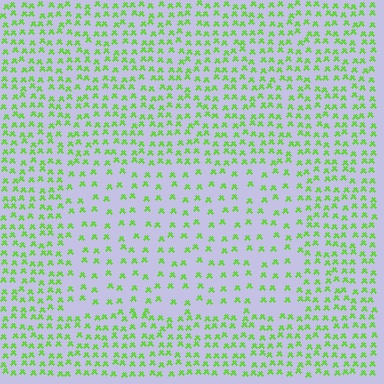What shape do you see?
I see a rectangle.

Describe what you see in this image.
The image contains small lime elements arranged at two different densities. A rectangle-shaped region is visible where the elements are less densely packed than the surrounding area.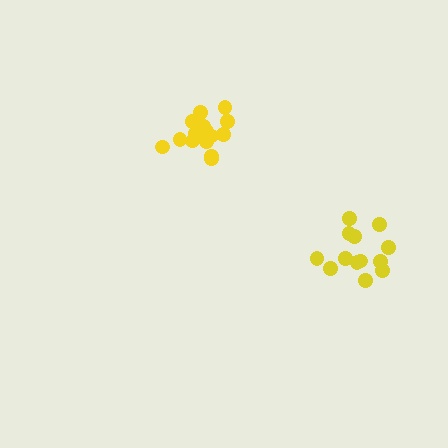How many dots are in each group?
Group 1: 13 dots, Group 2: 16 dots (29 total).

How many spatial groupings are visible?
There are 2 spatial groupings.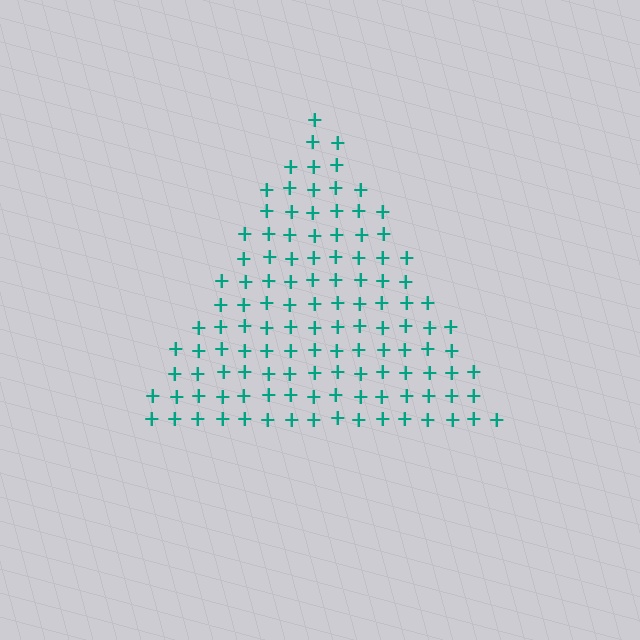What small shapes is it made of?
It is made of small plus signs.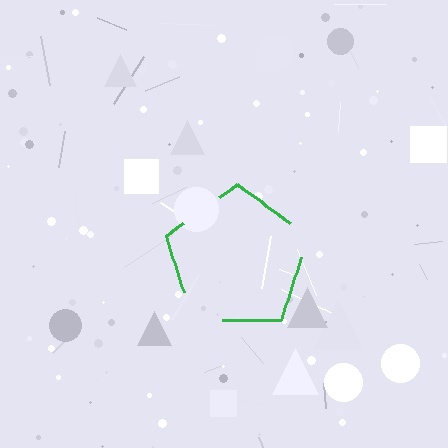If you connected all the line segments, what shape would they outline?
They would outline a pentagon.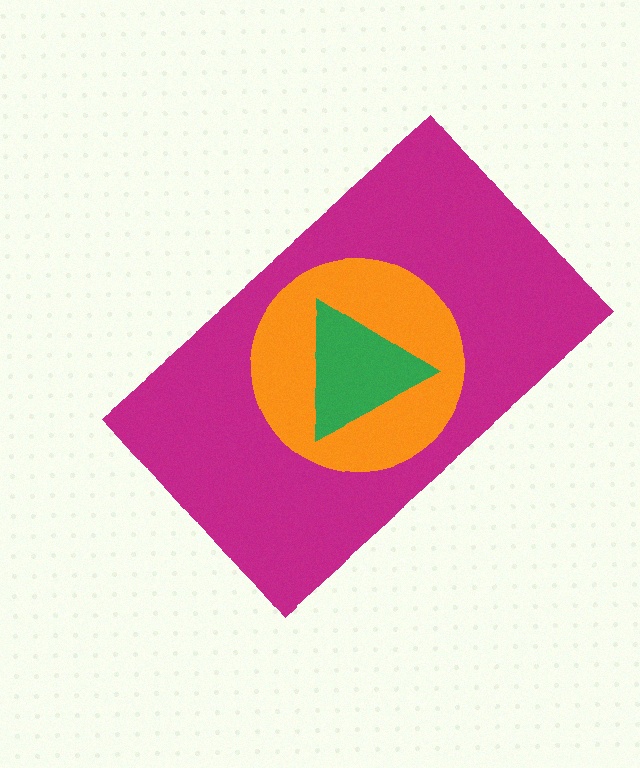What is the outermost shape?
The magenta rectangle.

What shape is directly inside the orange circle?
The green triangle.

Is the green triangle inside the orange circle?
Yes.